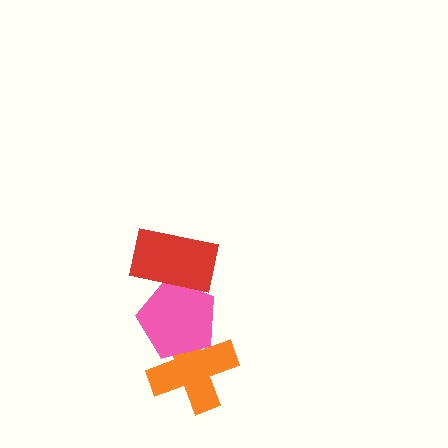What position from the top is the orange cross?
The orange cross is 3rd from the top.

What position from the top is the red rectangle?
The red rectangle is 1st from the top.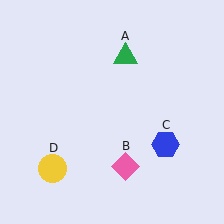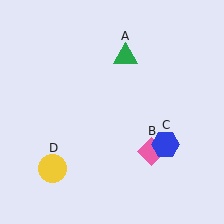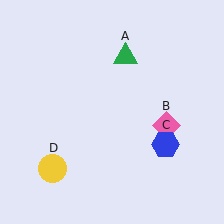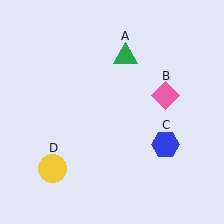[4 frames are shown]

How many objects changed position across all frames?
1 object changed position: pink diamond (object B).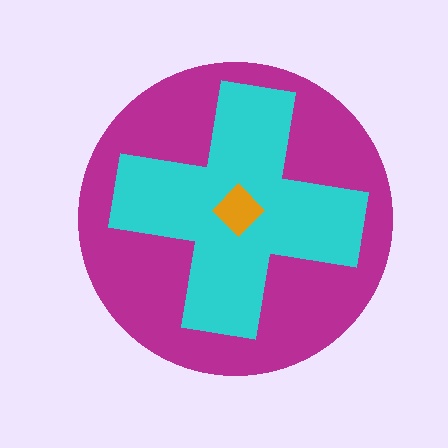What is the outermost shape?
The magenta circle.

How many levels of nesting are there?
3.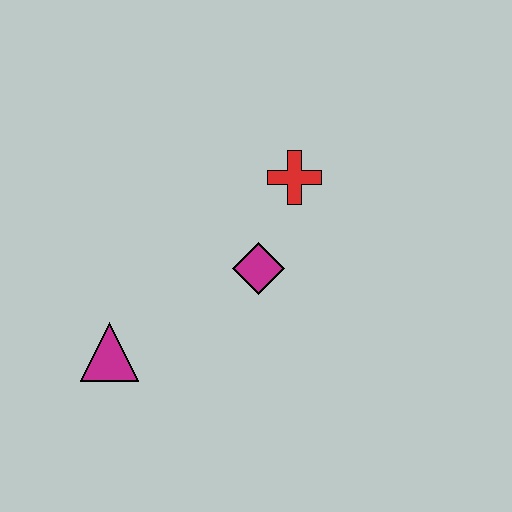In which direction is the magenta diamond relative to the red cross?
The magenta diamond is below the red cross.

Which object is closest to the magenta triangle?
The magenta diamond is closest to the magenta triangle.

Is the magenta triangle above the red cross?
No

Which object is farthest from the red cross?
The magenta triangle is farthest from the red cross.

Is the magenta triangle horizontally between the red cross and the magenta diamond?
No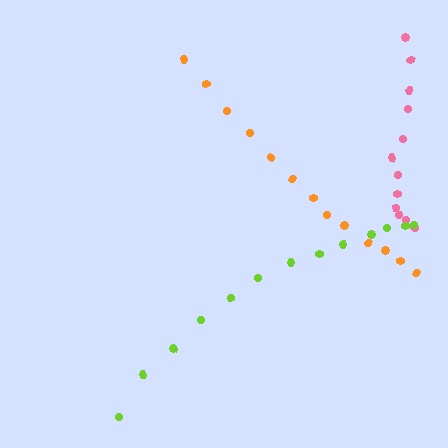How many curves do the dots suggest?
There are 3 distinct paths.